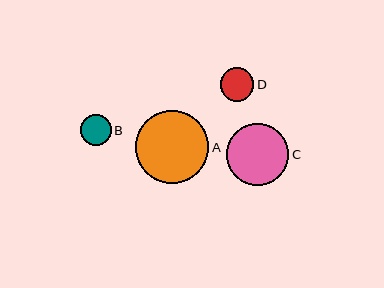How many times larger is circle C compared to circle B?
Circle C is approximately 2.0 times the size of circle B.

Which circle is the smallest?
Circle B is the smallest with a size of approximately 31 pixels.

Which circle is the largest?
Circle A is the largest with a size of approximately 73 pixels.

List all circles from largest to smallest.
From largest to smallest: A, C, D, B.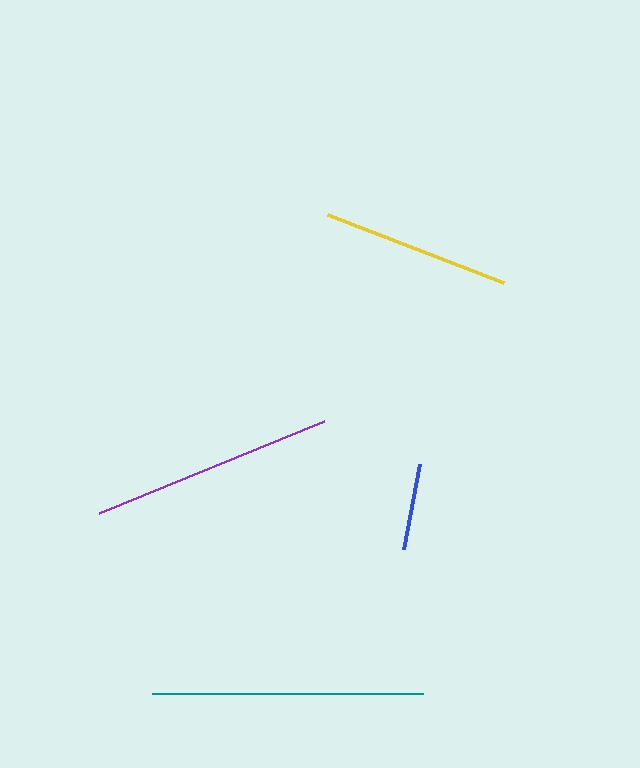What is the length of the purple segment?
The purple segment is approximately 243 pixels long.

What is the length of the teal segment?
The teal segment is approximately 271 pixels long.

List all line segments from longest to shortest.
From longest to shortest: teal, purple, yellow, blue.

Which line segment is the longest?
The teal line is the longest at approximately 271 pixels.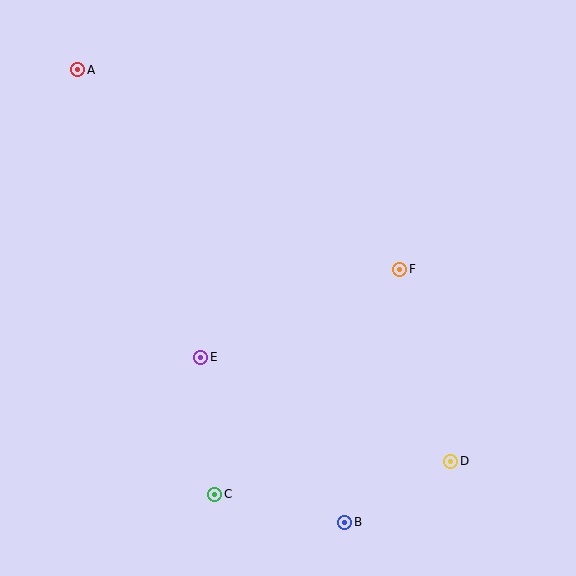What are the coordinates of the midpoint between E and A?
The midpoint between E and A is at (139, 214).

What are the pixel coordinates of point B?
Point B is at (345, 522).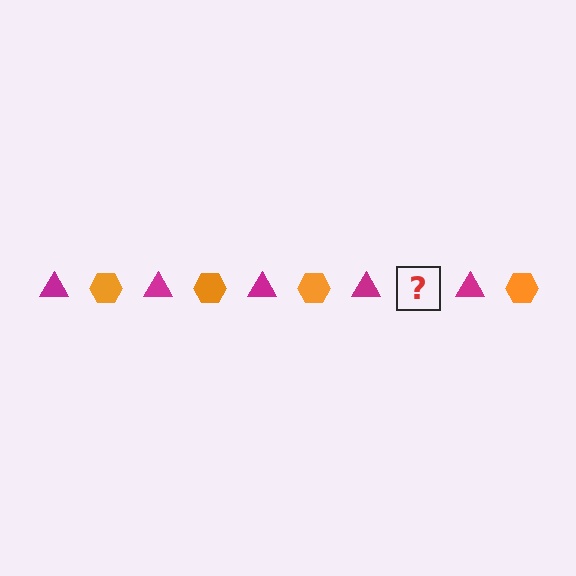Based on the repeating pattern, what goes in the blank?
The blank should be an orange hexagon.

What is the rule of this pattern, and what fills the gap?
The rule is that the pattern alternates between magenta triangle and orange hexagon. The gap should be filled with an orange hexagon.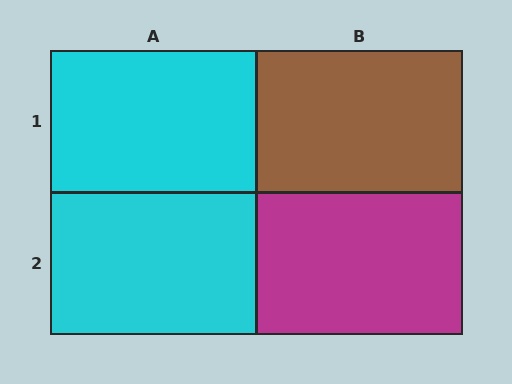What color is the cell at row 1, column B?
Brown.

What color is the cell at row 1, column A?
Cyan.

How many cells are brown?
1 cell is brown.